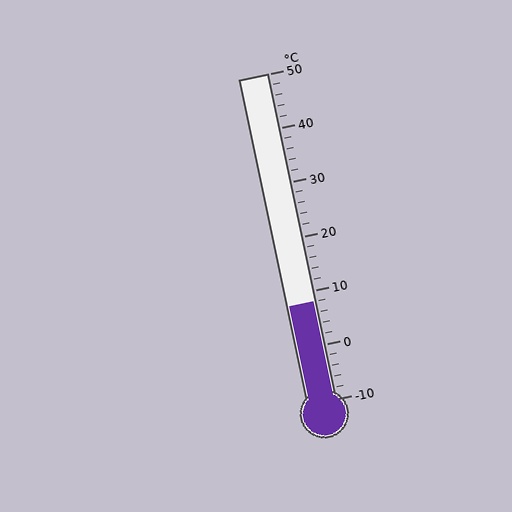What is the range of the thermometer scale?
The thermometer scale ranges from -10°C to 50°C.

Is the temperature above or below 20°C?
The temperature is below 20°C.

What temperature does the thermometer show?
The thermometer shows approximately 8°C.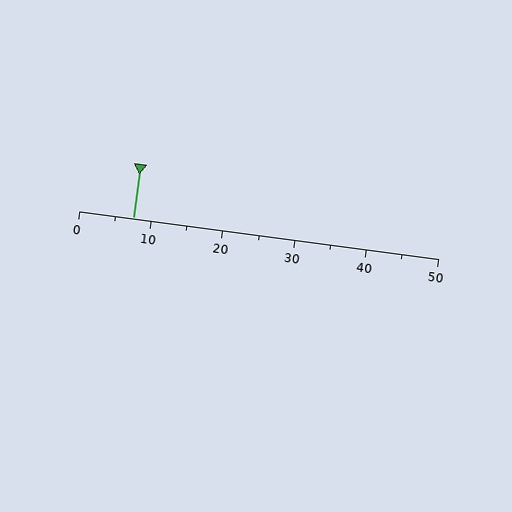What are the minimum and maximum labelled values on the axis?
The axis runs from 0 to 50.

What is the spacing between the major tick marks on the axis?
The major ticks are spaced 10 apart.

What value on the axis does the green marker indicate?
The marker indicates approximately 7.5.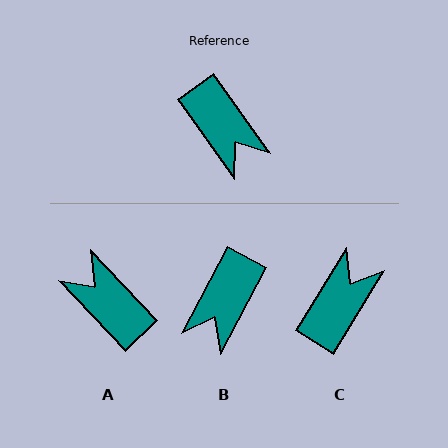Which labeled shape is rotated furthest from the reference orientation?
A, about 172 degrees away.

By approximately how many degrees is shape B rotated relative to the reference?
Approximately 64 degrees clockwise.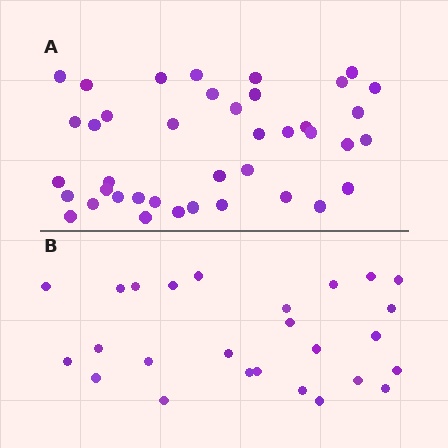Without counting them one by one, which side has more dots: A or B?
Region A (the top region) has more dots.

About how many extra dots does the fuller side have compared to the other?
Region A has approximately 15 more dots than region B.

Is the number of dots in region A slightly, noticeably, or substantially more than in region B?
Region A has substantially more. The ratio is roughly 1.5 to 1.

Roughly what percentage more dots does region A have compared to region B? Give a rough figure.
About 55% more.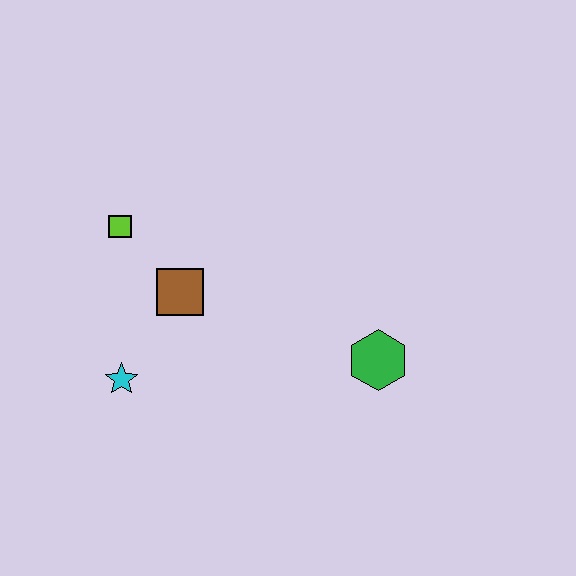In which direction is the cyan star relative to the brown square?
The cyan star is below the brown square.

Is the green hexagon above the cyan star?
Yes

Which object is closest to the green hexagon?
The brown square is closest to the green hexagon.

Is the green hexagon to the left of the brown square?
No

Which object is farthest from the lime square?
The green hexagon is farthest from the lime square.